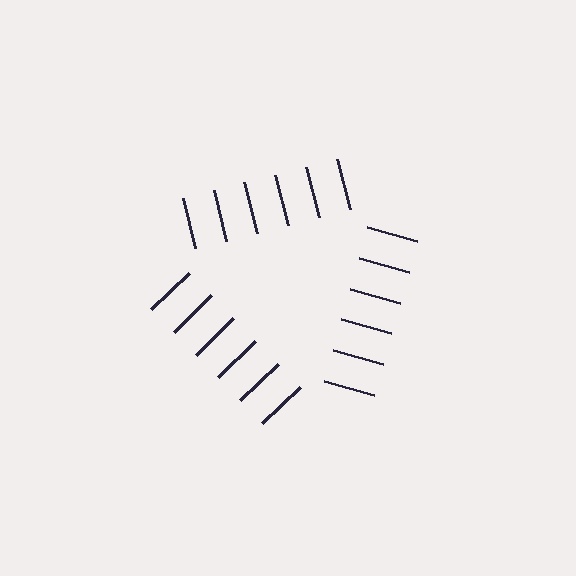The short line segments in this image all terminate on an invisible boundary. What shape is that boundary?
An illusory triangle — the line segments terminate on its edges but no continuous stroke is drawn.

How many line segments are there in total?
18 — 6 along each of the 3 edges.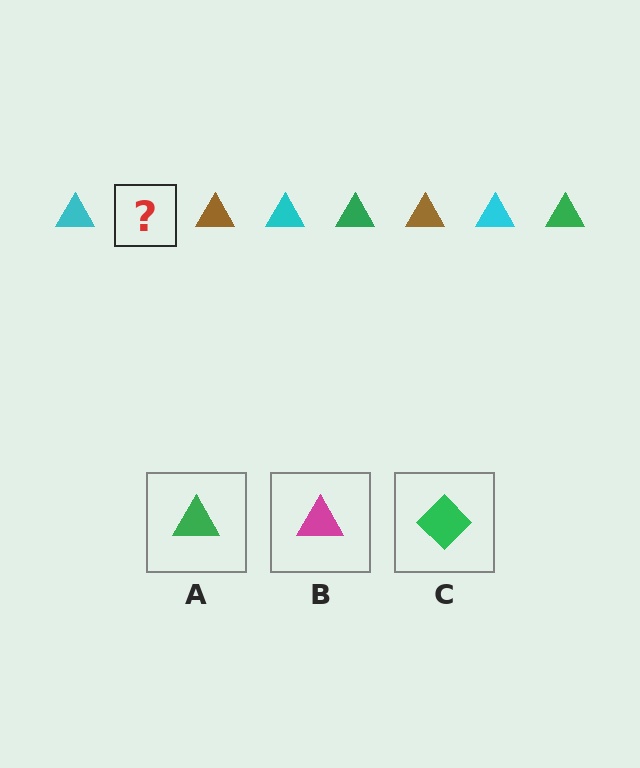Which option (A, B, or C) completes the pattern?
A.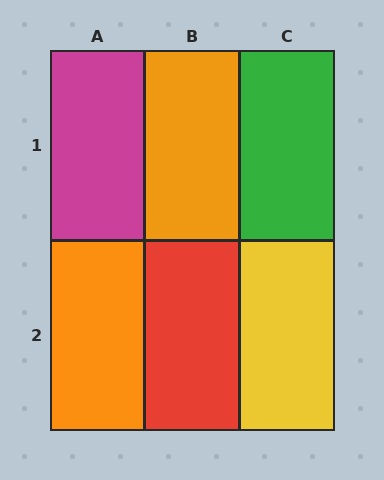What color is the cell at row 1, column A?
Magenta.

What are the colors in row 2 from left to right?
Orange, red, yellow.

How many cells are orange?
2 cells are orange.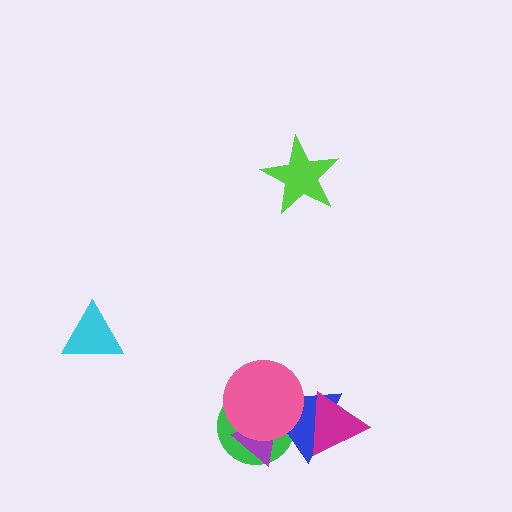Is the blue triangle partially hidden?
Yes, it is partially covered by another shape.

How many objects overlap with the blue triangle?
4 objects overlap with the blue triangle.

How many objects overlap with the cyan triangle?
0 objects overlap with the cyan triangle.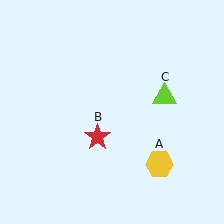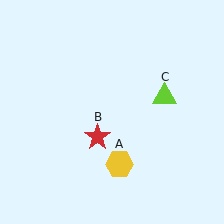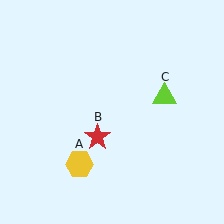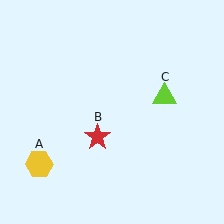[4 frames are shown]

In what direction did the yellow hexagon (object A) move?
The yellow hexagon (object A) moved left.